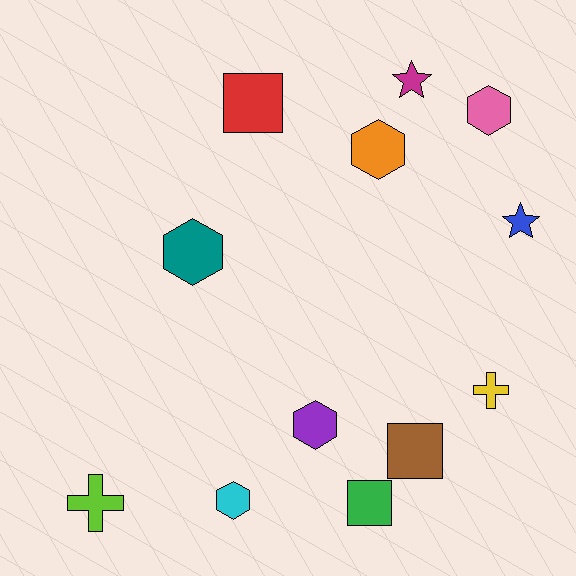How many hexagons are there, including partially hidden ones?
There are 5 hexagons.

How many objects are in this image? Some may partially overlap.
There are 12 objects.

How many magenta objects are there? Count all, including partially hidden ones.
There is 1 magenta object.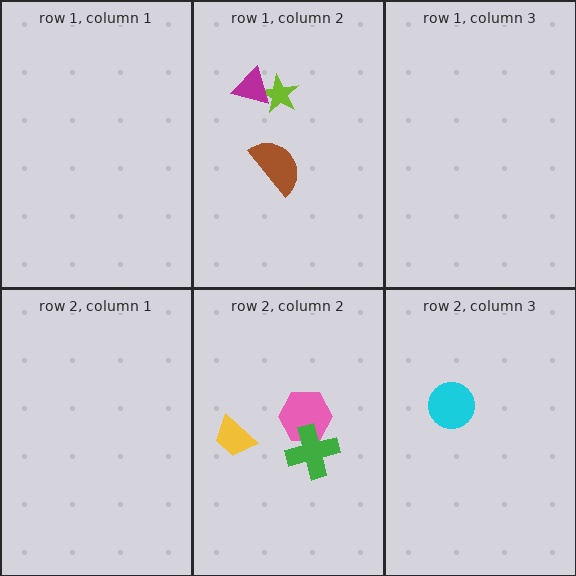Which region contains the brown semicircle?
The row 1, column 2 region.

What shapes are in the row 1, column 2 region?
The brown semicircle, the lime star, the magenta triangle.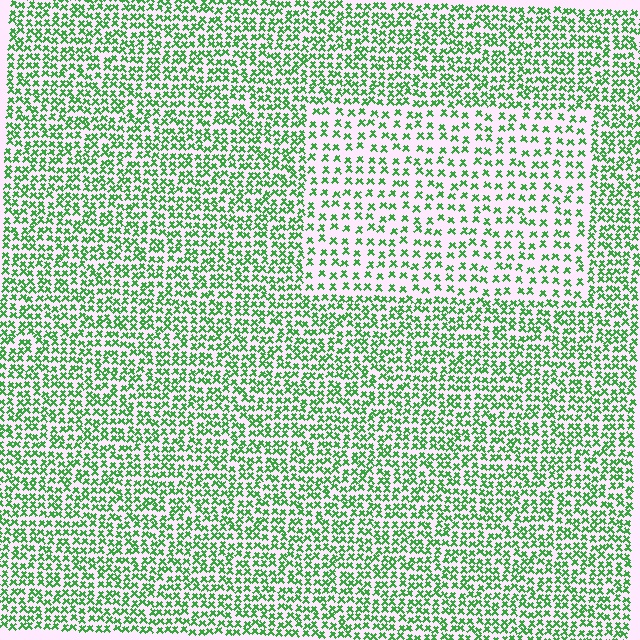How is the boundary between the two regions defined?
The boundary is defined by a change in element density (approximately 1.8x ratio). All elements are the same color, size, and shape.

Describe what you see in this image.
The image contains small green elements arranged at two different densities. A rectangle-shaped region is visible where the elements are less densely packed than the surrounding area.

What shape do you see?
I see a rectangle.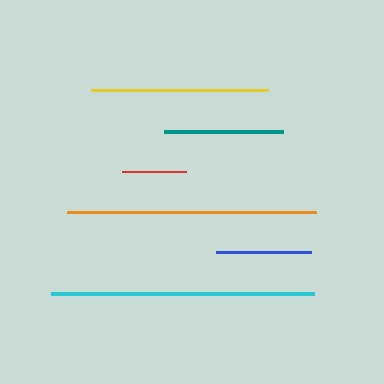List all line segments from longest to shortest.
From longest to shortest: cyan, orange, yellow, teal, blue, red.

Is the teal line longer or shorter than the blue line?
The teal line is longer than the blue line.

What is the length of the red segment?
The red segment is approximately 64 pixels long.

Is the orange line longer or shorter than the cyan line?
The cyan line is longer than the orange line.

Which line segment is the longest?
The cyan line is the longest at approximately 263 pixels.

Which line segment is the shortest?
The red line is the shortest at approximately 64 pixels.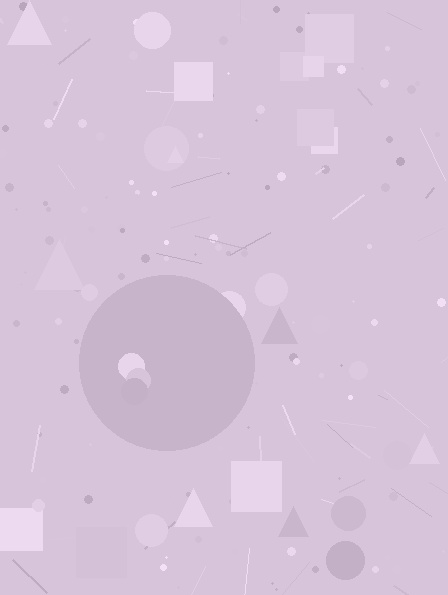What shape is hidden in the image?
A circle is hidden in the image.